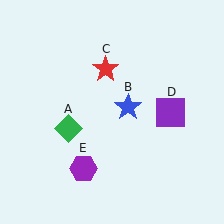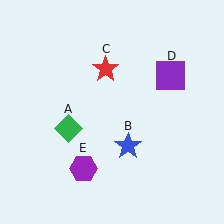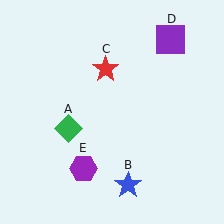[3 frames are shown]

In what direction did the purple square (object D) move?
The purple square (object D) moved up.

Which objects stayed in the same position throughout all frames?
Green diamond (object A) and red star (object C) and purple hexagon (object E) remained stationary.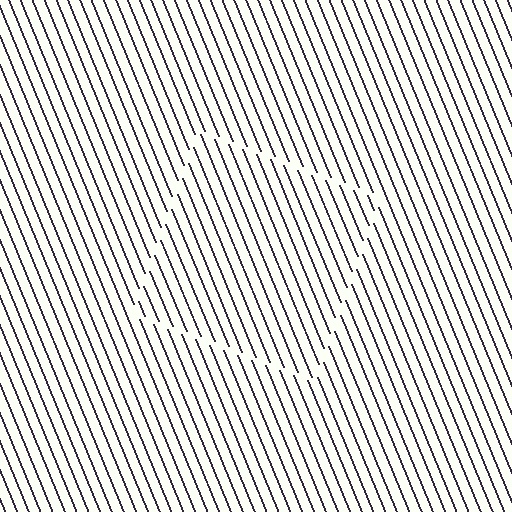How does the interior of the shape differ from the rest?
The interior of the shape contains the same grating, shifted by half a period — the contour is defined by the phase discontinuity where line-ends from the inner and outer gratings abut.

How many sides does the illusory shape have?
4 sides — the line-ends trace a square.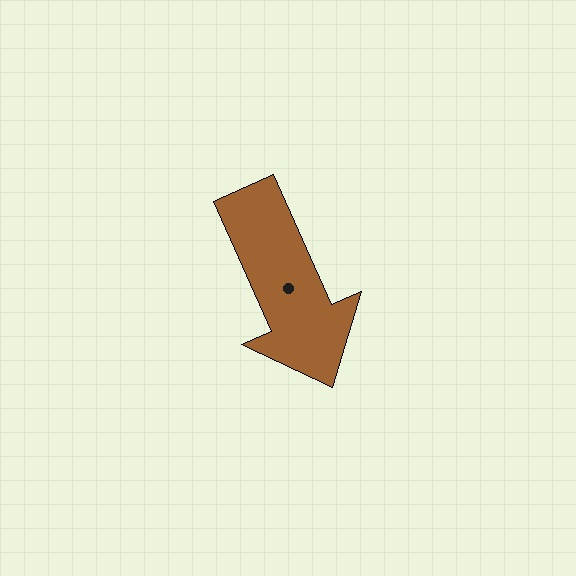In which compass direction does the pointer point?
Southeast.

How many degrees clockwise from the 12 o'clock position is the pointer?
Approximately 156 degrees.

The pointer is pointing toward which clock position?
Roughly 5 o'clock.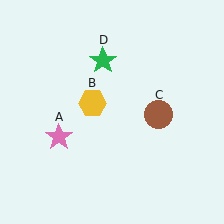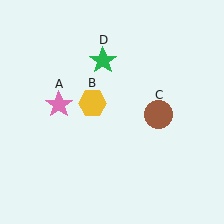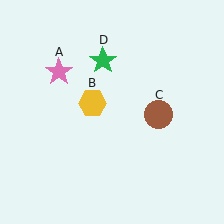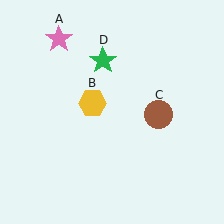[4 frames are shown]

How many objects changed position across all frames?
1 object changed position: pink star (object A).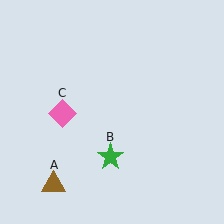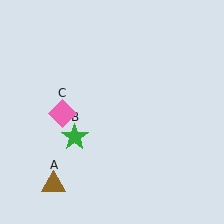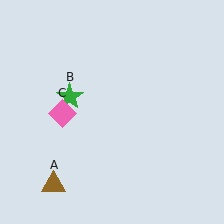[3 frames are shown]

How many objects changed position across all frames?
1 object changed position: green star (object B).